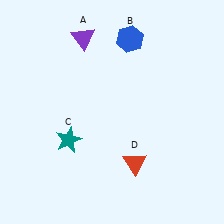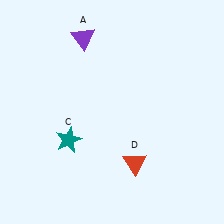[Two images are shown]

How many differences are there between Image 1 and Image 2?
There is 1 difference between the two images.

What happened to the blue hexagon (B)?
The blue hexagon (B) was removed in Image 2. It was in the top-right area of Image 1.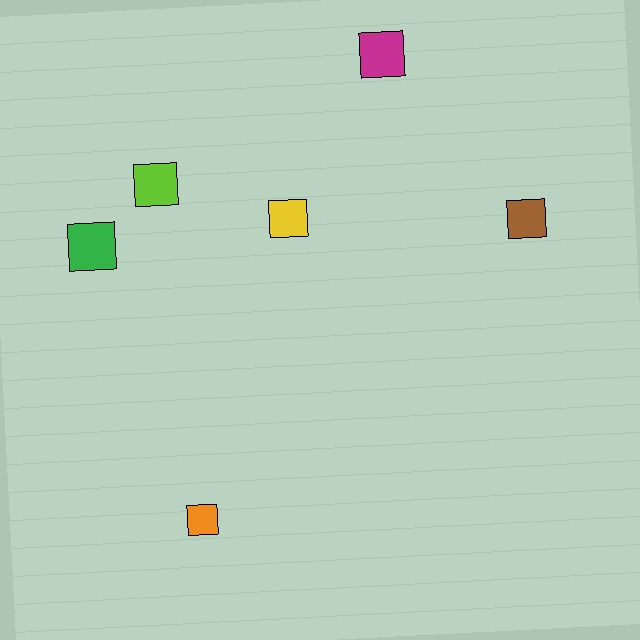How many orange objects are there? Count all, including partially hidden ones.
There is 1 orange object.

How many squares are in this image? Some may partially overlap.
There are 6 squares.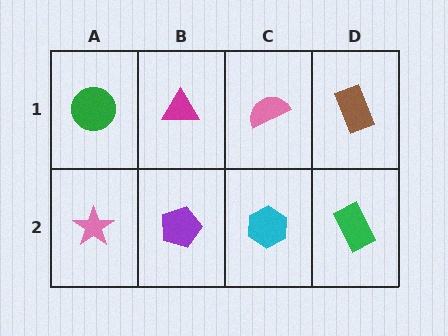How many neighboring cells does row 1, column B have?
3.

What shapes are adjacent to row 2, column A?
A green circle (row 1, column A), a purple pentagon (row 2, column B).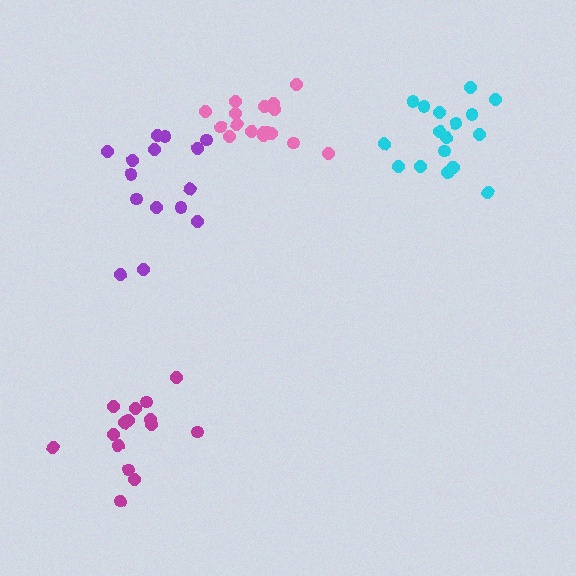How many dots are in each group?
Group 1: 18 dots, Group 2: 15 dots, Group 3: 17 dots, Group 4: 15 dots (65 total).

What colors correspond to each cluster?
The clusters are colored: pink, magenta, cyan, purple.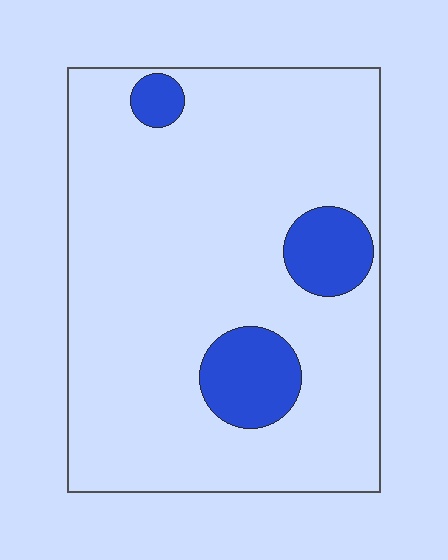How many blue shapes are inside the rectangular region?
3.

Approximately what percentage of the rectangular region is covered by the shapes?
Approximately 15%.